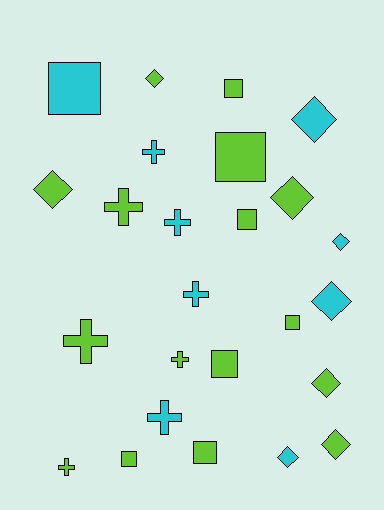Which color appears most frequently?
Lime, with 16 objects.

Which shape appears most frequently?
Diamond, with 9 objects.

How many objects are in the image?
There are 25 objects.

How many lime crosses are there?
There are 4 lime crosses.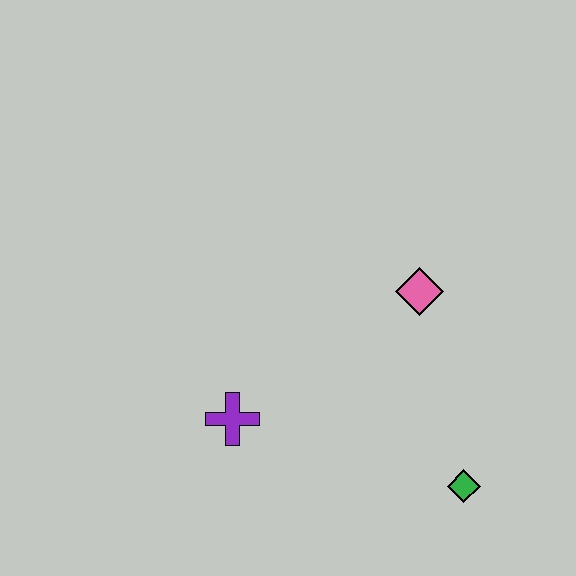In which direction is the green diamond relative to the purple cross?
The green diamond is to the right of the purple cross.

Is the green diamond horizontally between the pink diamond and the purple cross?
No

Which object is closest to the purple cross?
The pink diamond is closest to the purple cross.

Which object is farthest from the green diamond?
The purple cross is farthest from the green diamond.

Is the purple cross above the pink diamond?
No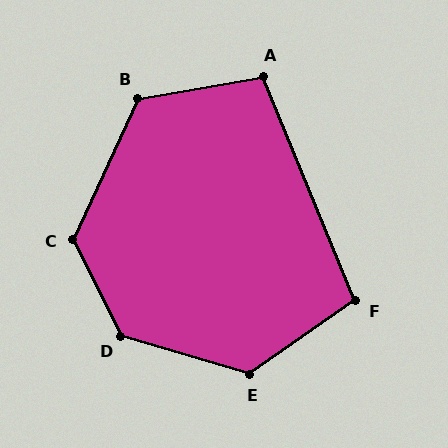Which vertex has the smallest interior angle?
F, at approximately 102 degrees.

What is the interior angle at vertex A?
Approximately 103 degrees (obtuse).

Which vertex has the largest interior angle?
D, at approximately 133 degrees.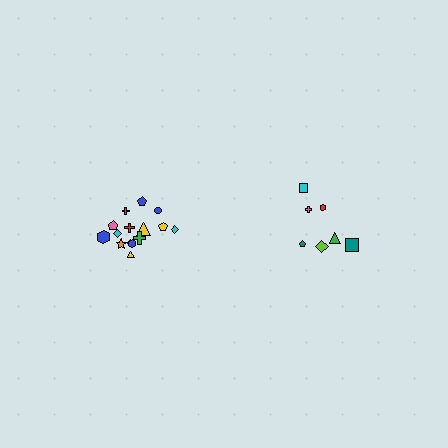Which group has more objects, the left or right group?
The left group.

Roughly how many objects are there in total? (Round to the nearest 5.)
Roughly 20 objects in total.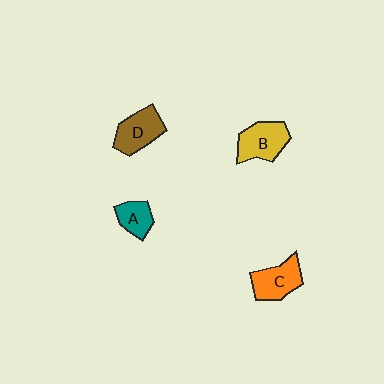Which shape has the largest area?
Shape B (yellow).